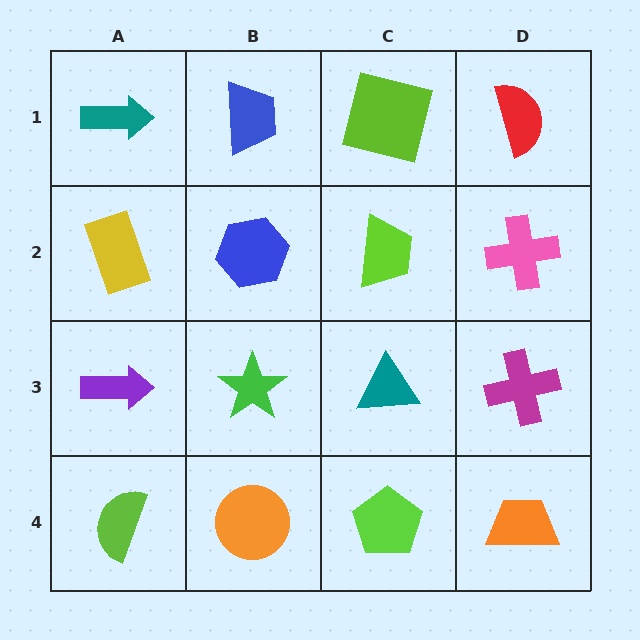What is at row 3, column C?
A teal triangle.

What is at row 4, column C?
A lime pentagon.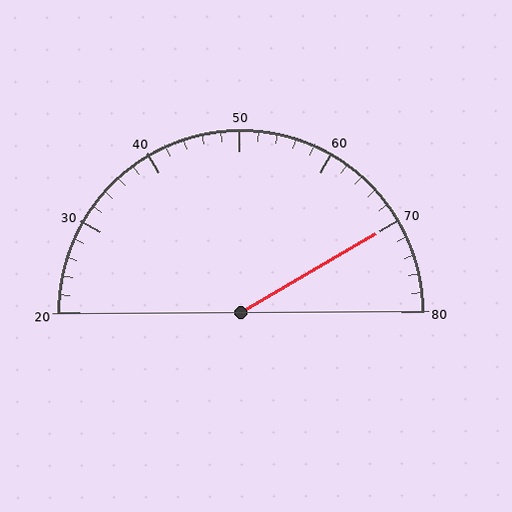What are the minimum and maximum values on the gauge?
The gauge ranges from 20 to 80.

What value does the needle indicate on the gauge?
The needle indicates approximately 70.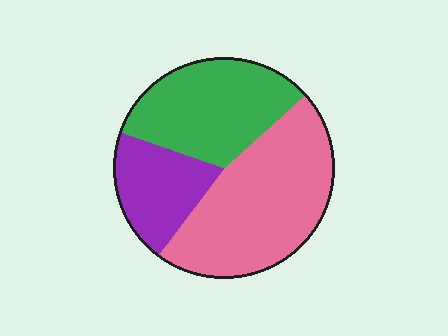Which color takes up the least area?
Purple, at roughly 20%.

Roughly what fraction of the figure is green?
Green takes up about one third (1/3) of the figure.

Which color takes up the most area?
Pink, at roughly 45%.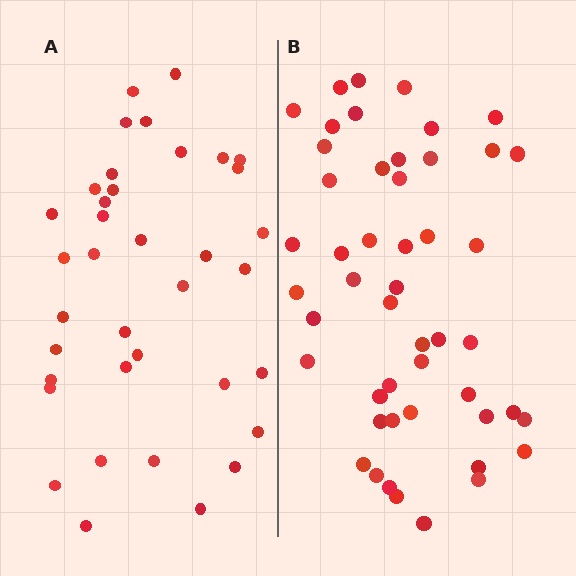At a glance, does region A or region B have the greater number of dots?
Region B (the right region) has more dots.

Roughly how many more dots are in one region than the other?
Region B has roughly 12 or so more dots than region A.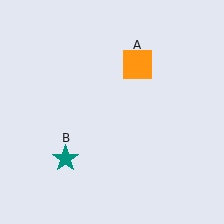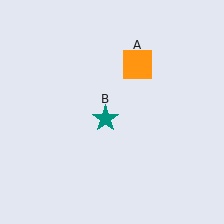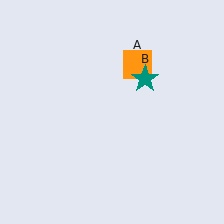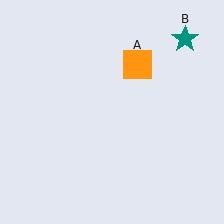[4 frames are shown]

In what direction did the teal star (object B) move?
The teal star (object B) moved up and to the right.